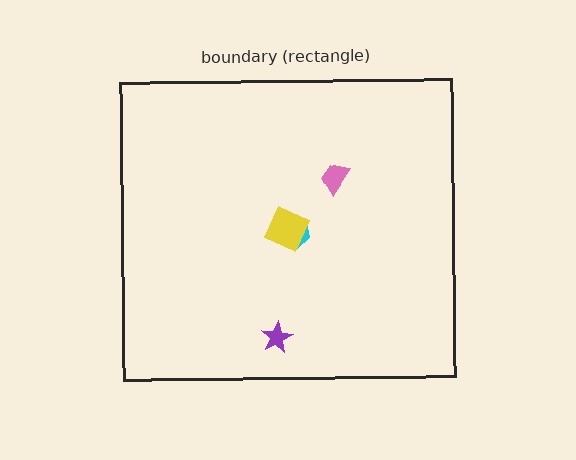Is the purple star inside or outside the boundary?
Inside.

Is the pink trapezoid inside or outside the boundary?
Inside.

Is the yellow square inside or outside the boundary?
Inside.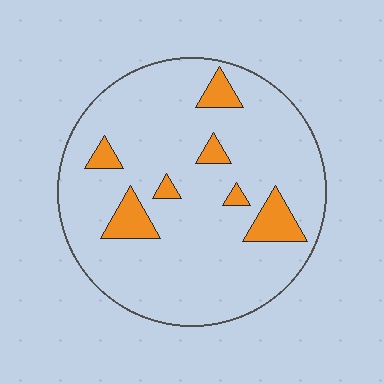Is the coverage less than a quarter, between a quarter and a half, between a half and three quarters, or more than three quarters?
Less than a quarter.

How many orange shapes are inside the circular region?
7.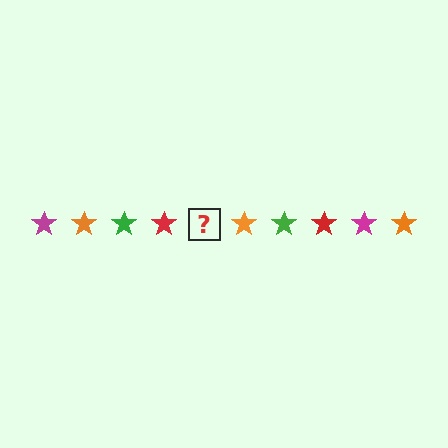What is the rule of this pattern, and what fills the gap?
The rule is that the pattern cycles through magenta, orange, green, red stars. The gap should be filled with a magenta star.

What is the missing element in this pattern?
The missing element is a magenta star.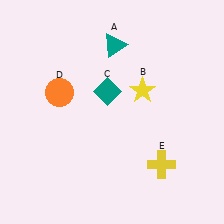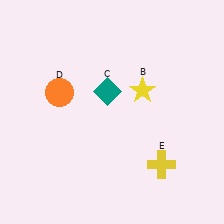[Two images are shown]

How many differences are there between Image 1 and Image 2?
There is 1 difference between the two images.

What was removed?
The teal triangle (A) was removed in Image 2.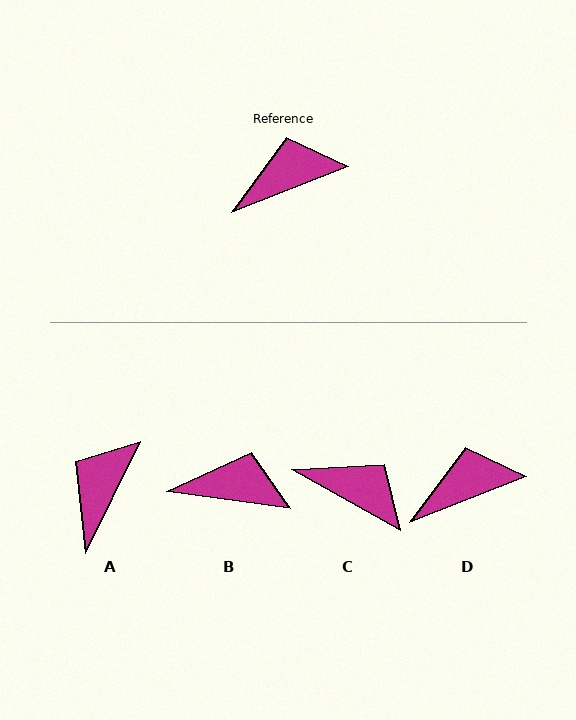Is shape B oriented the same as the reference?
No, it is off by about 29 degrees.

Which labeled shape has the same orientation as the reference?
D.